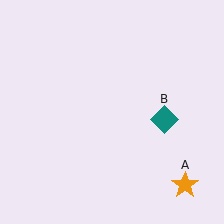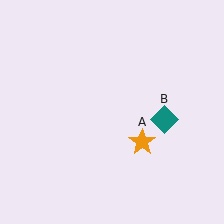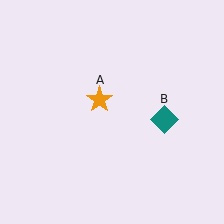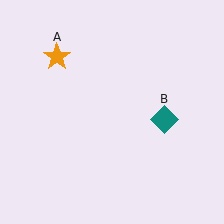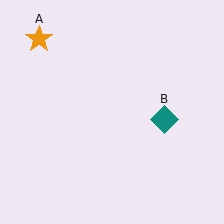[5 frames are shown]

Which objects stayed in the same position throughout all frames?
Teal diamond (object B) remained stationary.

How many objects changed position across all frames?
1 object changed position: orange star (object A).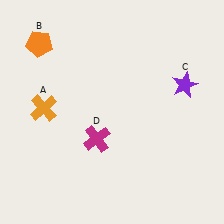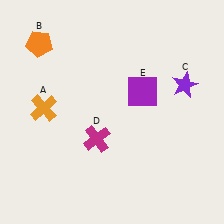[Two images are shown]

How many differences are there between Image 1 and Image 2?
There is 1 difference between the two images.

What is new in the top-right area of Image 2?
A purple square (E) was added in the top-right area of Image 2.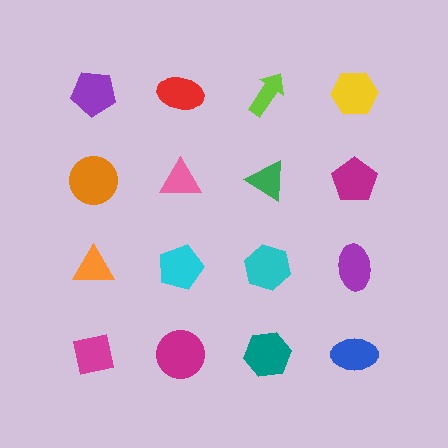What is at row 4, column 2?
A magenta circle.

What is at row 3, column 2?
A cyan pentagon.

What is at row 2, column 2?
A pink triangle.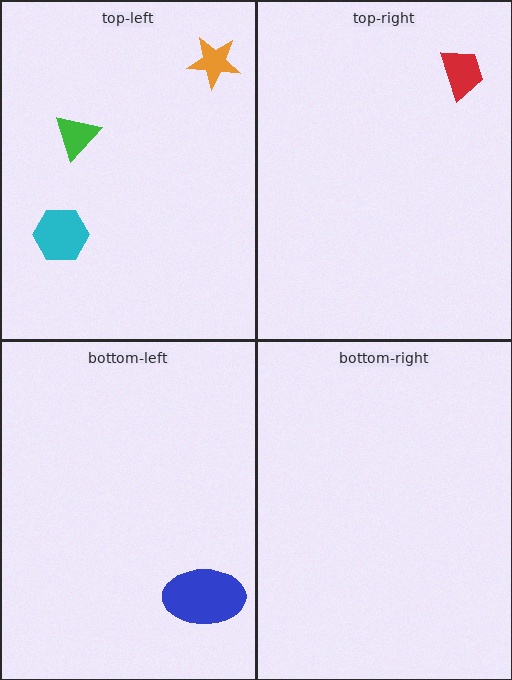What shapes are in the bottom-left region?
The blue ellipse.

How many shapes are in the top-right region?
1.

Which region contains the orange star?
The top-left region.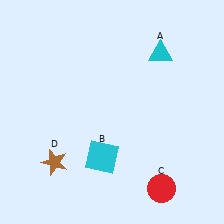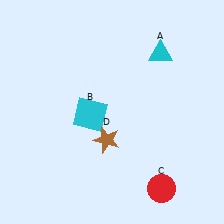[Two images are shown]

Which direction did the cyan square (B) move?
The cyan square (B) moved up.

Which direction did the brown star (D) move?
The brown star (D) moved right.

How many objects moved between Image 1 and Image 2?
2 objects moved between the two images.